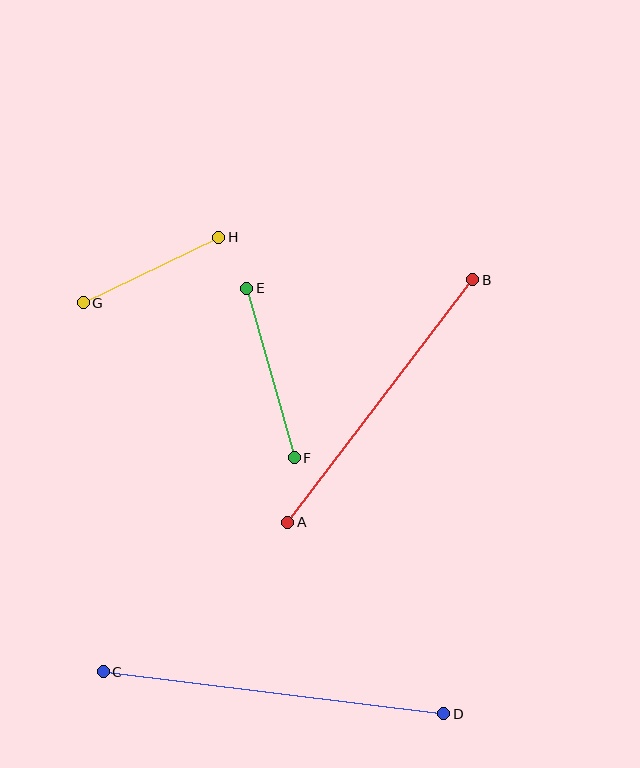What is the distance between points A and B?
The distance is approximately 305 pixels.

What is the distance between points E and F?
The distance is approximately 176 pixels.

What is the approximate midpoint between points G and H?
The midpoint is at approximately (151, 270) pixels.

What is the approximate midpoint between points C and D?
The midpoint is at approximately (273, 693) pixels.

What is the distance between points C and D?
The distance is approximately 343 pixels.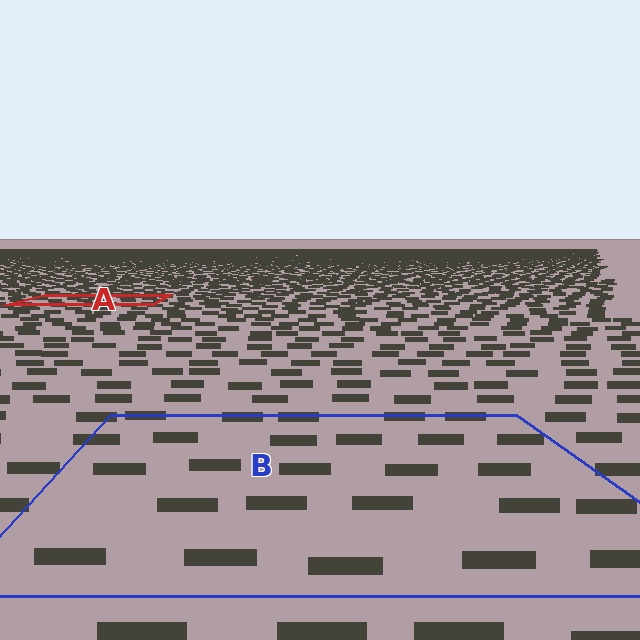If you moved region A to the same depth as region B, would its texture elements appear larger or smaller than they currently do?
They would appear larger. At a closer depth, the same texture elements are projected at a bigger on-screen size.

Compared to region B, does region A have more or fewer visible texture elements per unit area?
Region A has more texture elements per unit area — they are packed more densely because it is farther away.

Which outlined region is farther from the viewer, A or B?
Region A is farther from the viewer — the texture elements inside it appear smaller and more densely packed.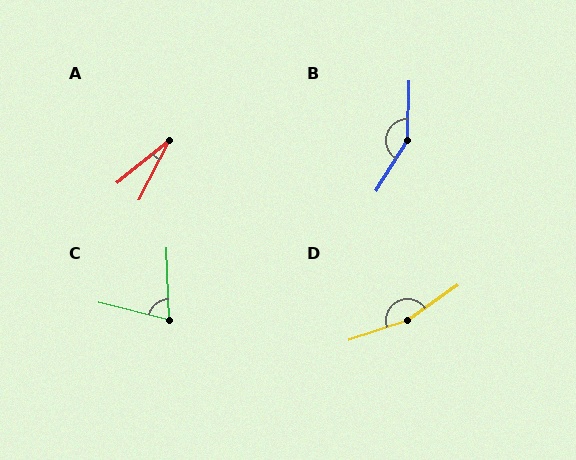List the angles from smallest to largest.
A (23°), C (74°), B (149°), D (163°).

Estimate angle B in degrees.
Approximately 149 degrees.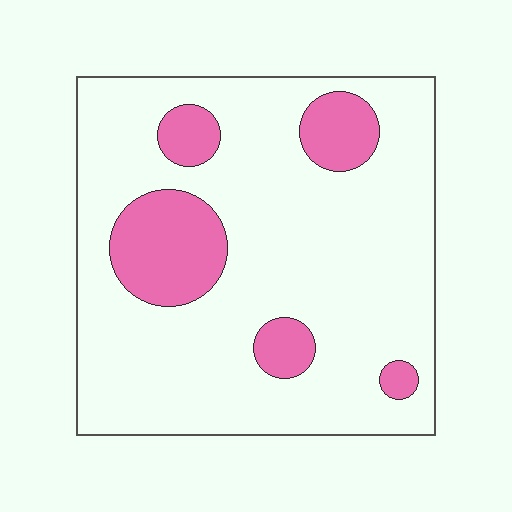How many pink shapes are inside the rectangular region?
5.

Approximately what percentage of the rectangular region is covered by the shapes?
Approximately 20%.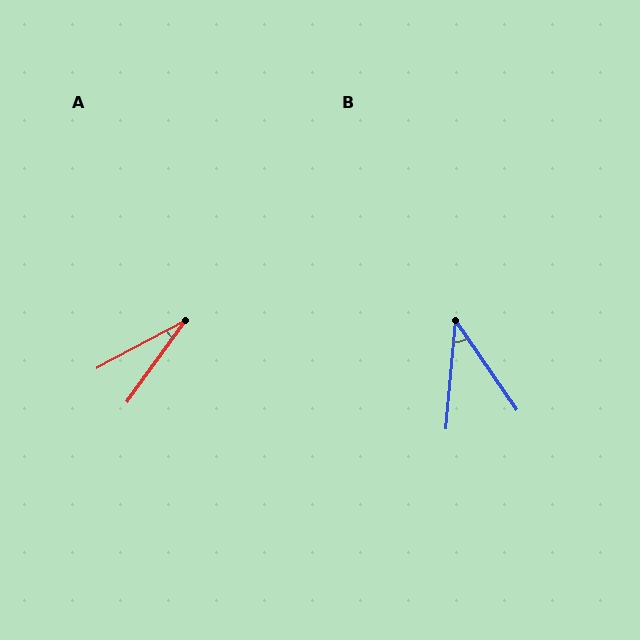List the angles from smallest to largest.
A (26°), B (39°).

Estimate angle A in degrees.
Approximately 26 degrees.